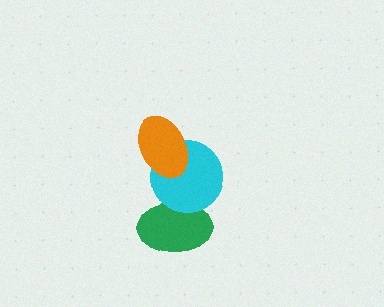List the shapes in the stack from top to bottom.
From top to bottom: the orange ellipse, the cyan circle, the green ellipse.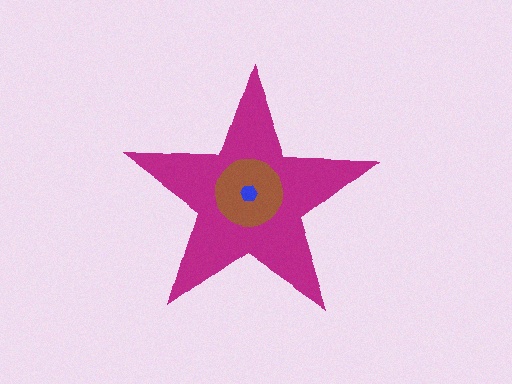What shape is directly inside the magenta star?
The brown circle.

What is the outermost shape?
The magenta star.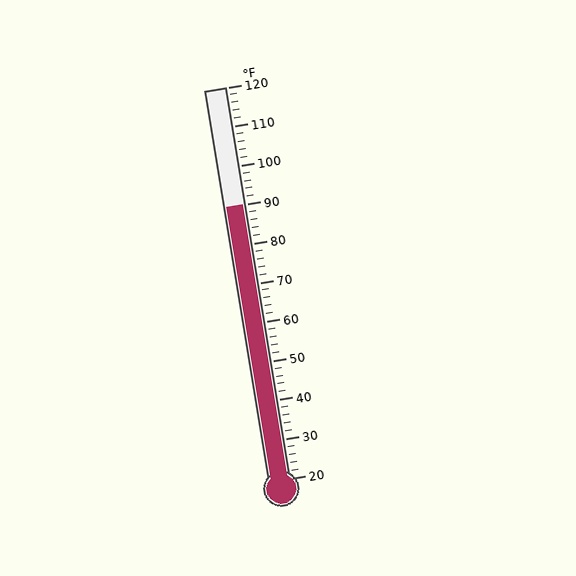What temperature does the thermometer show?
The thermometer shows approximately 90°F.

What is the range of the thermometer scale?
The thermometer scale ranges from 20°F to 120°F.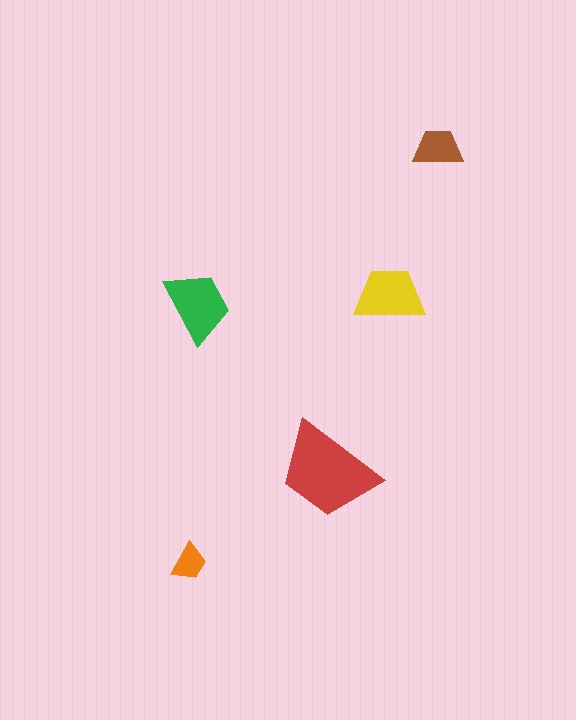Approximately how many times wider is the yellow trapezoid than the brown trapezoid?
About 1.5 times wider.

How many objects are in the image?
There are 5 objects in the image.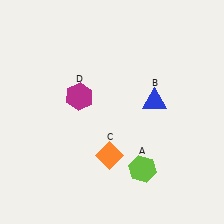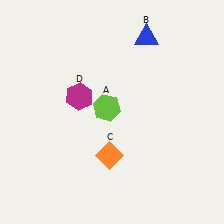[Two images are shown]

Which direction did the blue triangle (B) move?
The blue triangle (B) moved up.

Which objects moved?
The objects that moved are: the lime hexagon (A), the blue triangle (B).